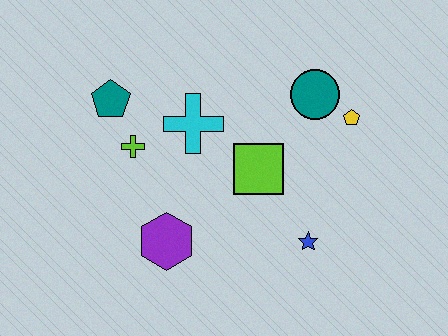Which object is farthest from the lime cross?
The yellow pentagon is farthest from the lime cross.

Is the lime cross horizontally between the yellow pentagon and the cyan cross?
No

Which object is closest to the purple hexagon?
The lime cross is closest to the purple hexagon.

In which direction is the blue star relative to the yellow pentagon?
The blue star is below the yellow pentagon.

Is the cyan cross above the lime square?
Yes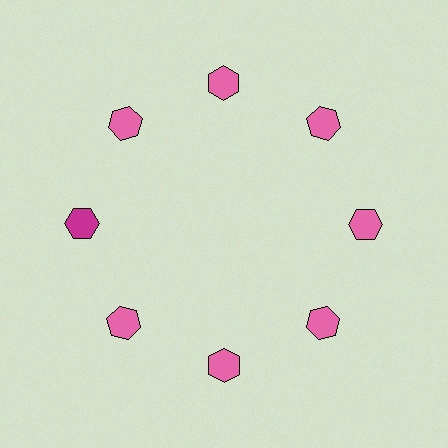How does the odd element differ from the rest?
It has a different color: magenta instead of pink.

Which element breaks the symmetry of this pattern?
The magenta hexagon at roughly the 9 o'clock position breaks the symmetry. All other shapes are pink hexagons.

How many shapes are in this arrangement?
There are 8 shapes arranged in a ring pattern.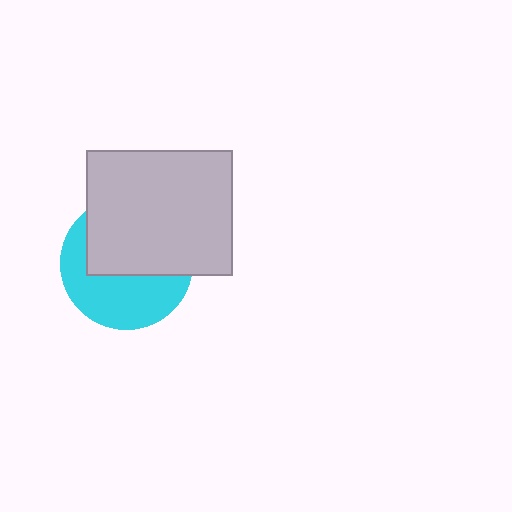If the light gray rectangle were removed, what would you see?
You would see the complete cyan circle.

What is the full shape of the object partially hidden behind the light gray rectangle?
The partially hidden object is a cyan circle.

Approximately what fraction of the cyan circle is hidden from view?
Roughly 53% of the cyan circle is hidden behind the light gray rectangle.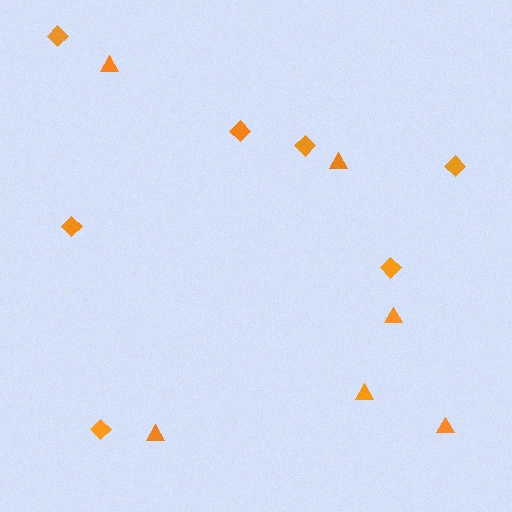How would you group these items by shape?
There are 2 groups: one group of diamonds (7) and one group of triangles (6).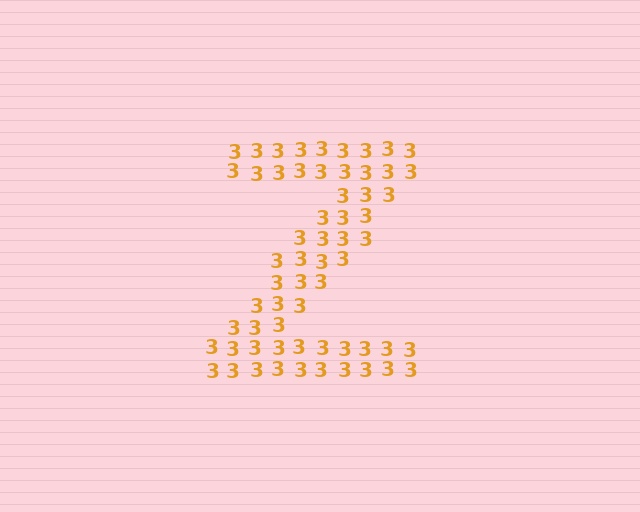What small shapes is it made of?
It is made of small digit 3's.